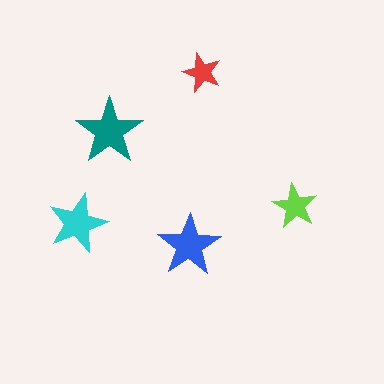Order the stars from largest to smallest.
the teal one, the blue one, the cyan one, the lime one, the red one.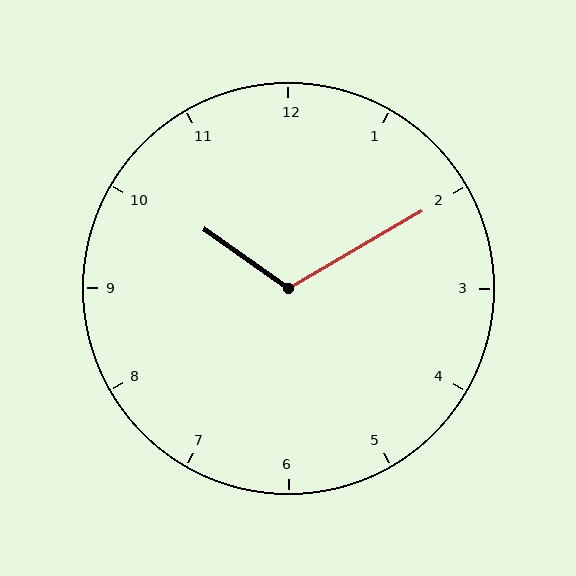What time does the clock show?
10:10.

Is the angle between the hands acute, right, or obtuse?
It is obtuse.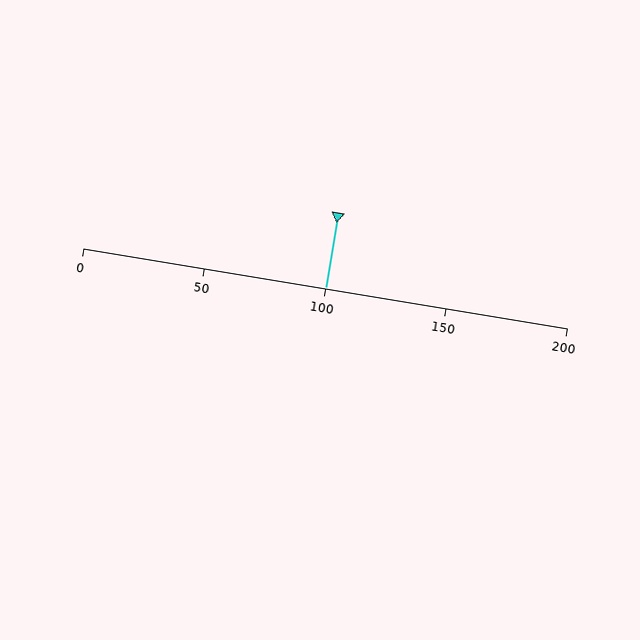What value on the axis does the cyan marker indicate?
The marker indicates approximately 100.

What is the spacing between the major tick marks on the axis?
The major ticks are spaced 50 apart.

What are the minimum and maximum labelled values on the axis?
The axis runs from 0 to 200.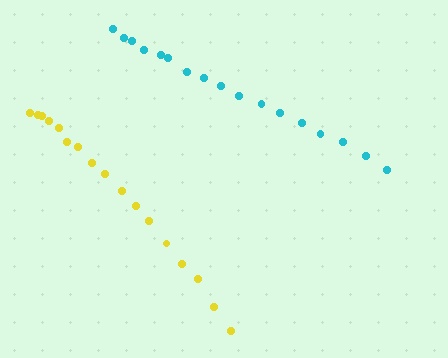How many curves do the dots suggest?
There are 2 distinct paths.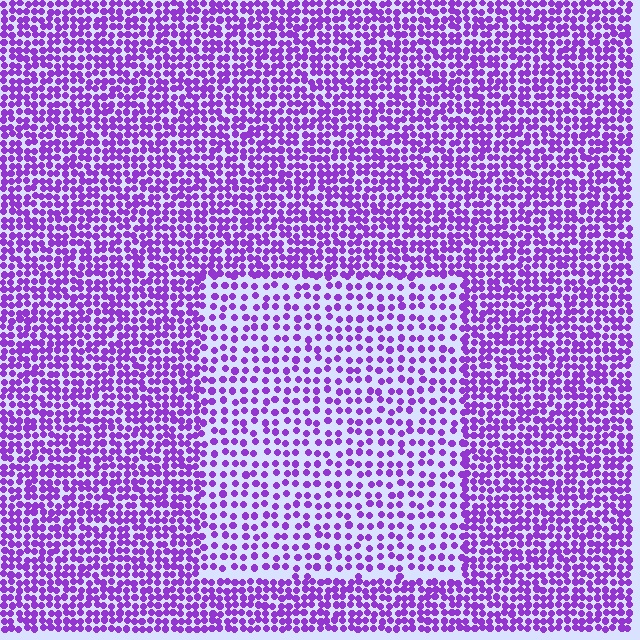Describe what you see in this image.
The image contains small purple elements arranged at two different densities. A rectangle-shaped region is visible where the elements are less densely packed than the surrounding area.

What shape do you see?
I see a rectangle.